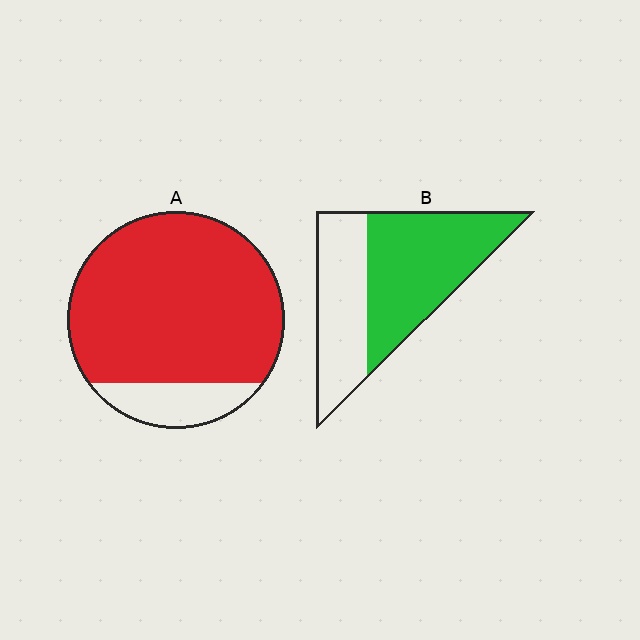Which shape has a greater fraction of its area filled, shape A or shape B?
Shape A.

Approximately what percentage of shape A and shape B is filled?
A is approximately 85% and B is approximately 60%.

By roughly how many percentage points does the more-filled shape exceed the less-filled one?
By roughly 25 percentage points (A over B).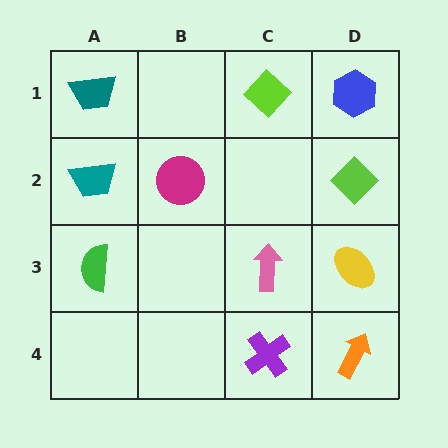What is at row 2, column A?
A teal trapezoid.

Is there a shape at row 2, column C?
No, that cell is empty.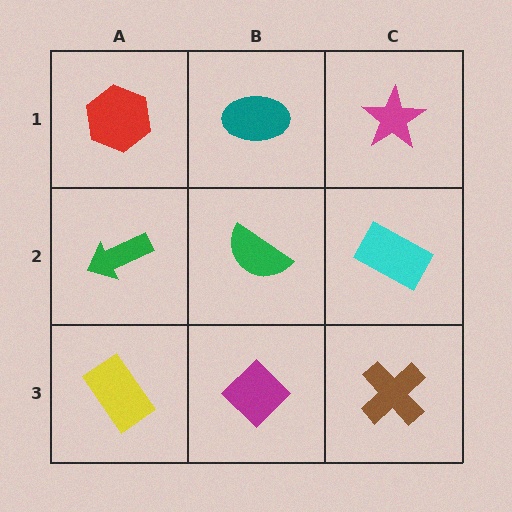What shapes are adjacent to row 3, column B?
A green semicircle (row 2, column B), a yellow rectangle (row 3, column A), a brown cross (row 3, column C).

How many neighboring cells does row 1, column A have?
2.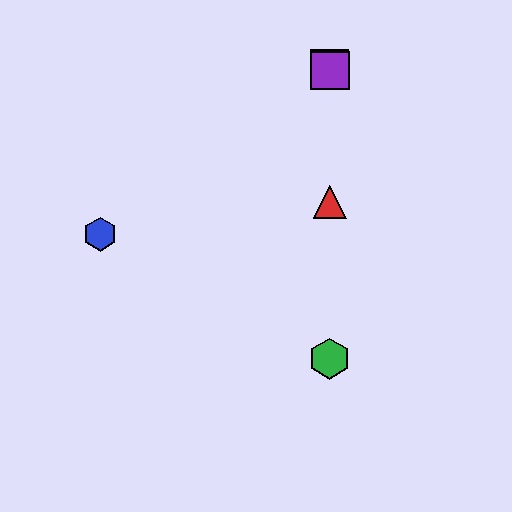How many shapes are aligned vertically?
4 shapes (the red triangle, the green hexagon, the yellow square, the purple square) are aligned vertically.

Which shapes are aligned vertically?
The red triangle, the green hexagon, the yellow square, the purple square are aligned vertically.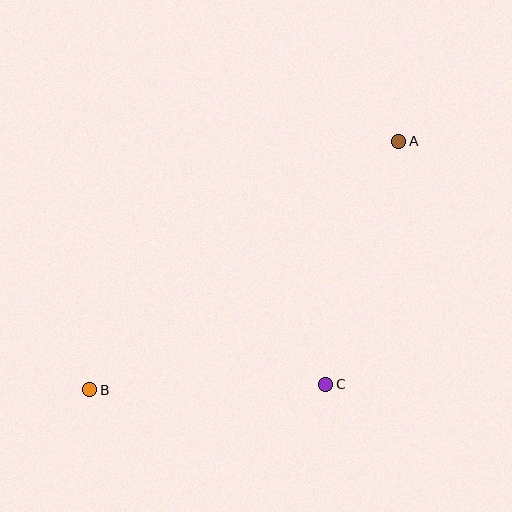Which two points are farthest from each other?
Points A and B are farthest from each other.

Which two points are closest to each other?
Points B and C are closest to each other.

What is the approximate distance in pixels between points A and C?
The distance between A and C is approximately 254 pixels.